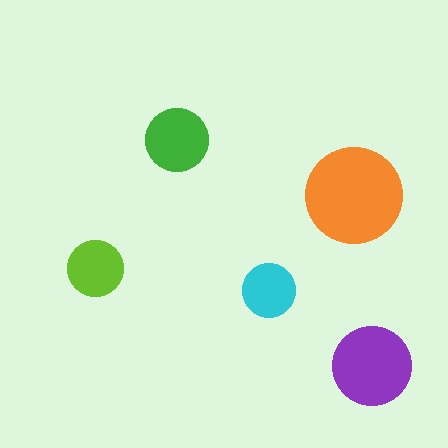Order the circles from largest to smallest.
the orange one, the purple one, the green one, the lime one, the cyan one.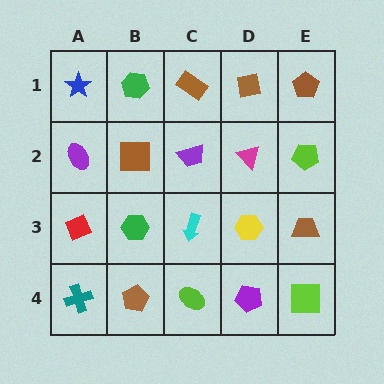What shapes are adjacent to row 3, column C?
A purple trapezoid (row 2, column C), a lime ellipse (row 4, column C), a green hexagon (row 3, column B), a yellow hexagon (row 3, column D).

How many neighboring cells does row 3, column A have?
3.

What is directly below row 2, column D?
A yellow hexagon.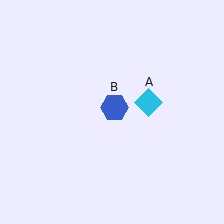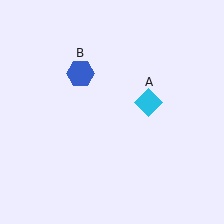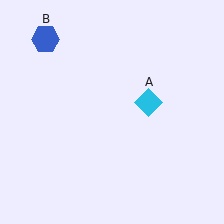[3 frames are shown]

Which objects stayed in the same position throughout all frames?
Cyan diamond (object A) remained stationary.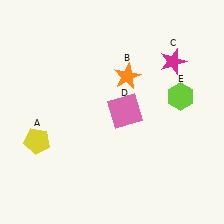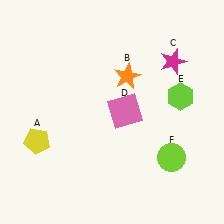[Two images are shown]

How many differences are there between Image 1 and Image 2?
There is 1 difference between the two images.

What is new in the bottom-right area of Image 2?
A lime circle (F) was added in the bottom-right area of Image 2.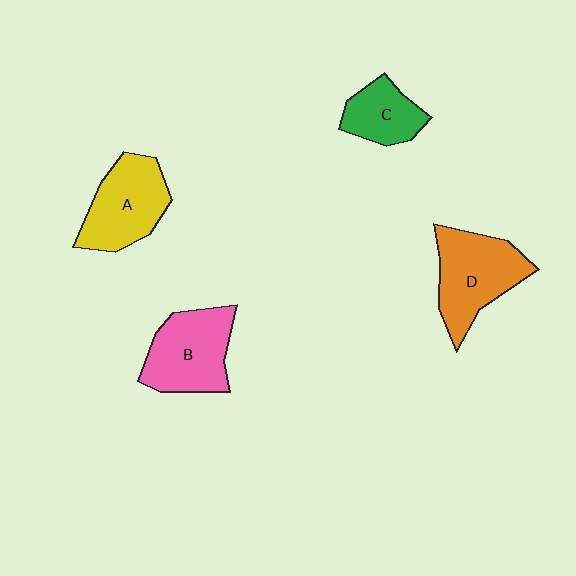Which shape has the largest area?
Shape D (orange).